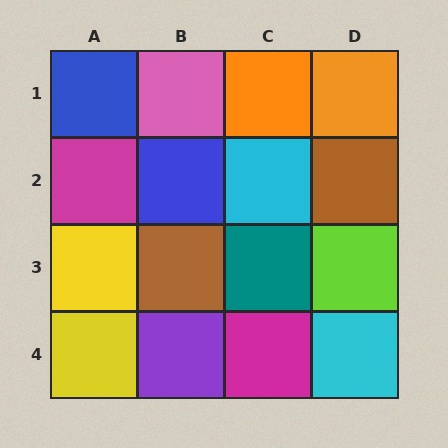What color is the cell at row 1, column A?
Blue.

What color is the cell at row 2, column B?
Blue.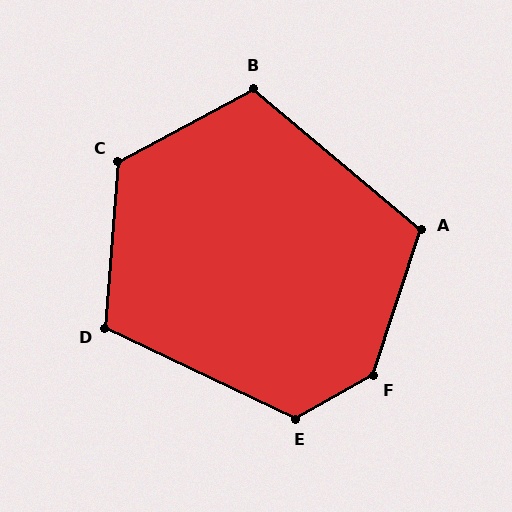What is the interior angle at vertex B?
Approximately 112 degrees (obtuse).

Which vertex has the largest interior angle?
F, at approximately 137 degrees.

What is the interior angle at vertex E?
Approximately 126 degrees (obtuse).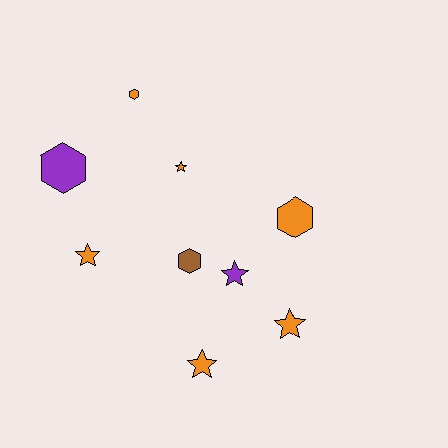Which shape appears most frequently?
Star, with 5 objects.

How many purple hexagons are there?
There is 1 purple hexagon.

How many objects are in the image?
There are 9 objects.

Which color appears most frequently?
Orange, with 6 objects.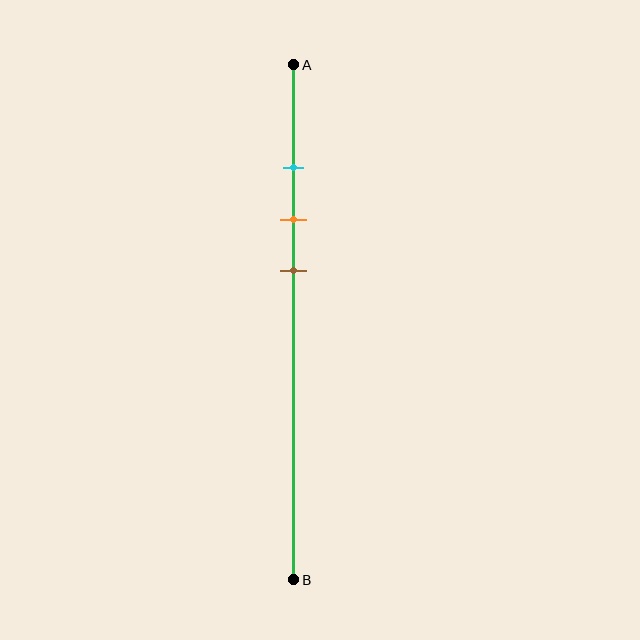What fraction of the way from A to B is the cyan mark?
The cyan mark is approximately 20% (0.2) of the way from A to B.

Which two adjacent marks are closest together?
The cyan and orange marks are the closest adjacent pair.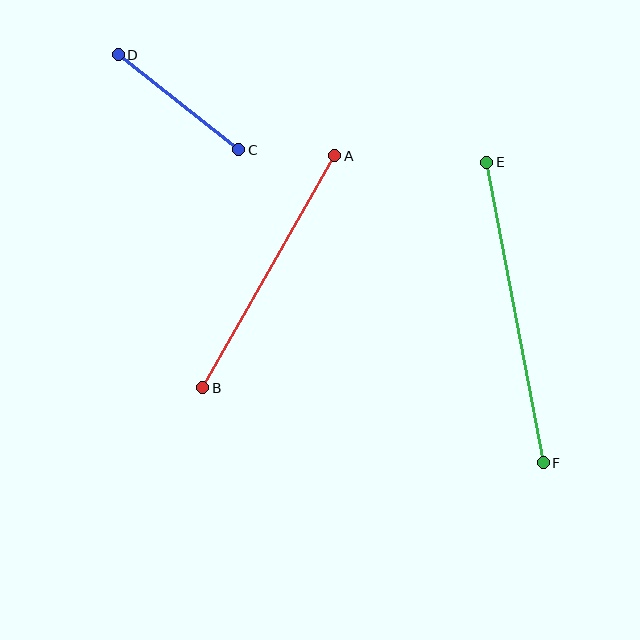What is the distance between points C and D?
The distance is approximately 153 pixels.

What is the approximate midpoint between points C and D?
The midpoint is at approximately (179, 102) pixels.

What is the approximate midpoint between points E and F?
The midpoint is at approximately (515, 313) pixels.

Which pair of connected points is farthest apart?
Points E and F are farthest apart.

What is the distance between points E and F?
The distance is approximately 306 pixels.